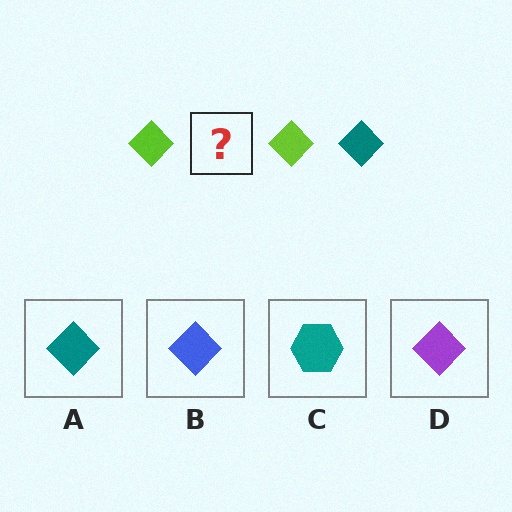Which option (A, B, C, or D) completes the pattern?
A.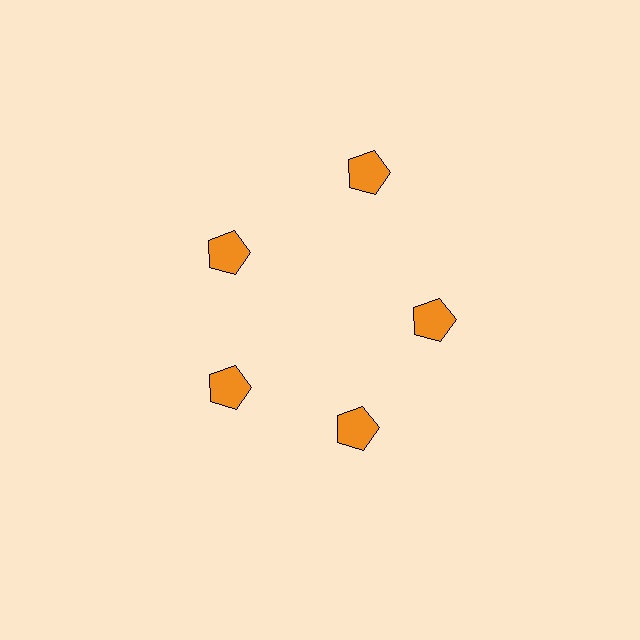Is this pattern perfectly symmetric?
No. The 5 orange pentagons are arranged in a ring, but one element near the 1 o'clock position is pushed outward from the center, breaking the 5-fold rotational symmetry.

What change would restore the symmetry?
The symmetry would be restored by moving it inward, back onto the ring so that all 5 pentagons sit at equal angles and equal distance from the center.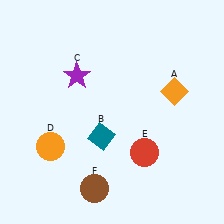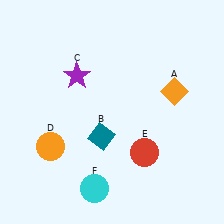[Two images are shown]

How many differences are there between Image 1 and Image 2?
There is 1 difference between the two images.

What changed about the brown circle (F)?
In Image 1, F is brown. In Image 2, it changed to cyan.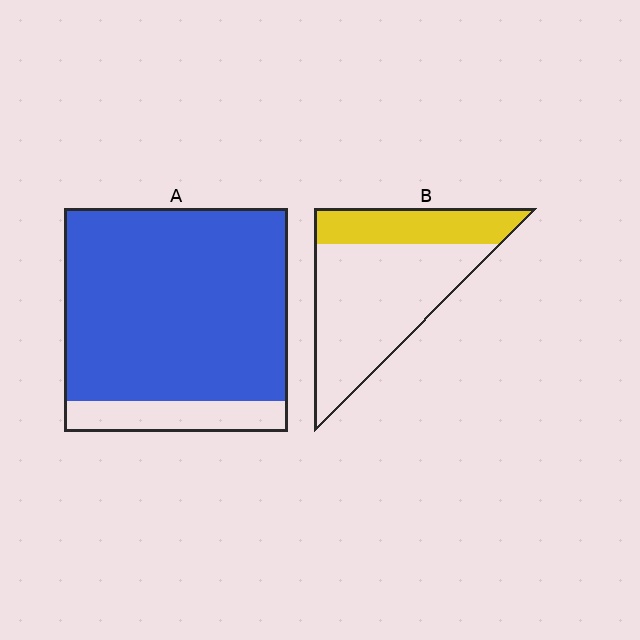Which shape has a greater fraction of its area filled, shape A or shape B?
Shape A.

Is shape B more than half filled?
No.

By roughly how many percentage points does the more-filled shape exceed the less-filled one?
By roughly 55 percentage points (A over B).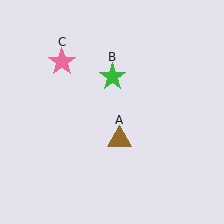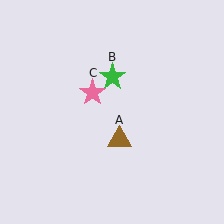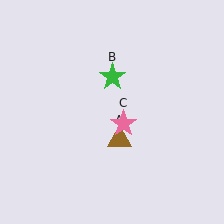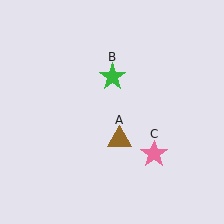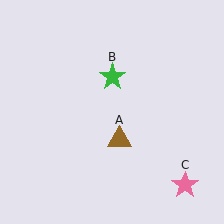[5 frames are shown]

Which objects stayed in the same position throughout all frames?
Brown triangle (object A) and green star (object B) remained stationary.